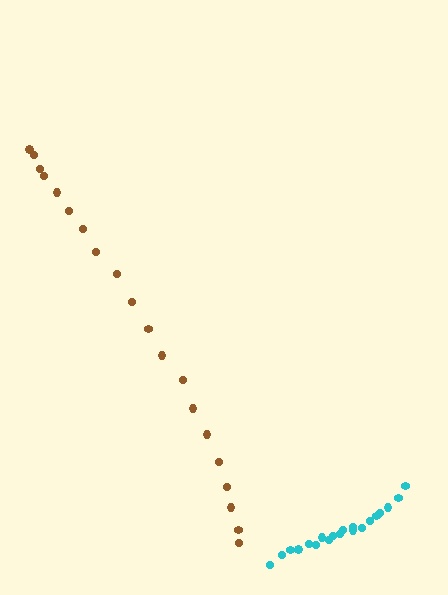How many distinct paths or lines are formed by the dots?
There are 2 distinct paths.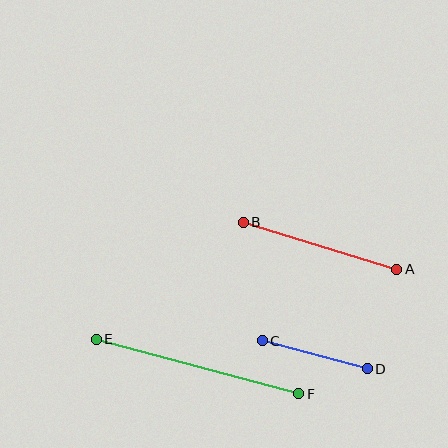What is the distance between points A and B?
The distance is approximately 161 pixels.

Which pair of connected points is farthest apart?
Points E and F are farthest apart.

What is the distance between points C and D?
The distance is approximately 109 pixels.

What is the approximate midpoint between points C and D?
The midpoint is at approximately (315, 355) pixels.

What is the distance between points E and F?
The distance is approximately 210 pixels.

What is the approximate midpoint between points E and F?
The midpoint is at approximately (197, 366) pixels.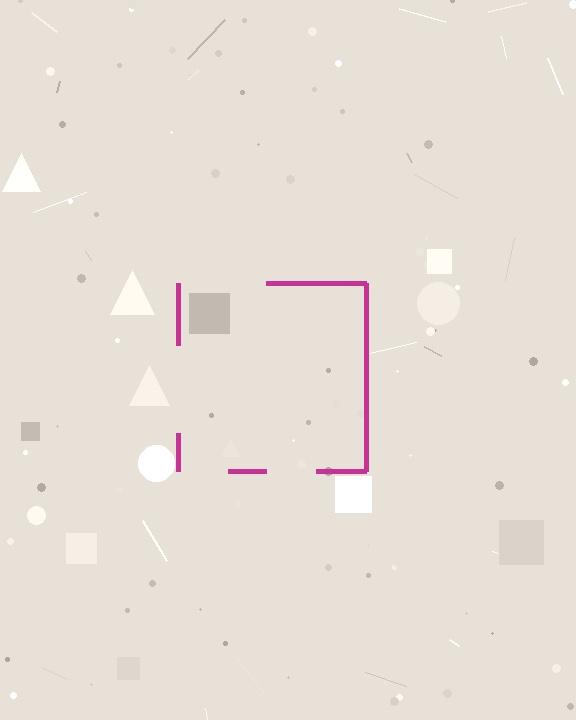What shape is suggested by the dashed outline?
The dashed outline suggests a square.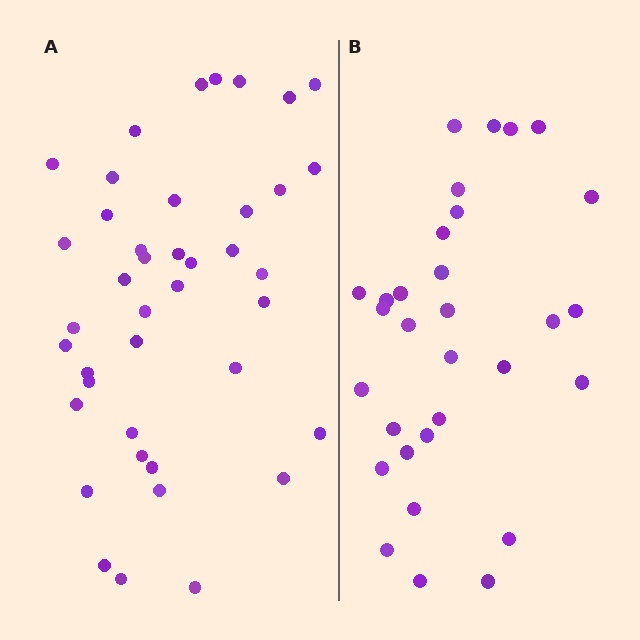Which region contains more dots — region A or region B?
Region A (the left region) has more dots.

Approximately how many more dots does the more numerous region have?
Region A has roughly 10 or so more dots than region B.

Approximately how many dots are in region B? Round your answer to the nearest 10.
About 30 dots. (The exact count is 31, which rounds to 30.)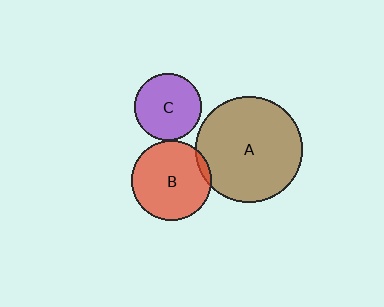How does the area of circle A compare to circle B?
Approximately 1.8 times.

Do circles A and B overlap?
Yes.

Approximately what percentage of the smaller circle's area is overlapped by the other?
Approximately 5%.